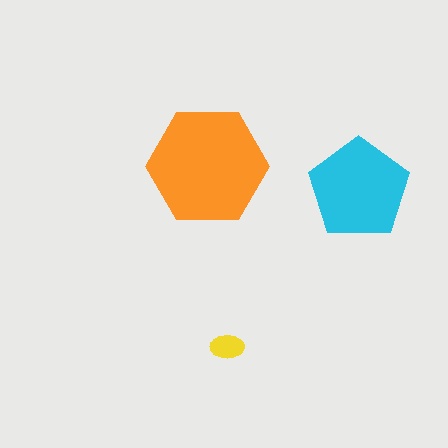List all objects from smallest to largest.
The yellow ellipse, the cyan pentagon, the orange hexagon.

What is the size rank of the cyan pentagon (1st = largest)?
2nd.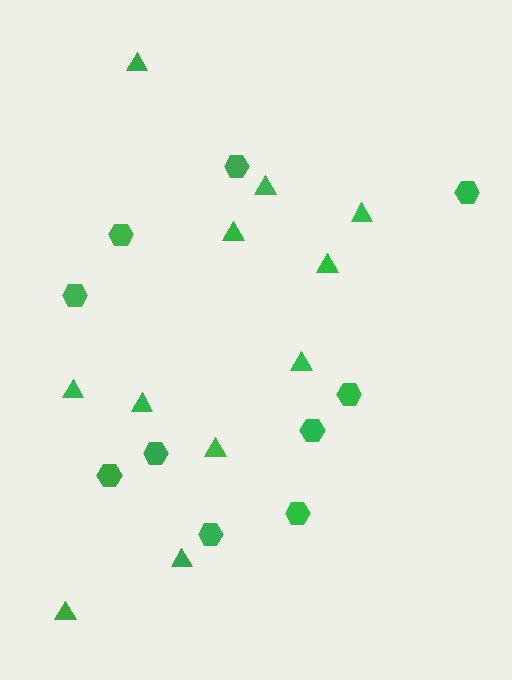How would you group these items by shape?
There are 2 groups: one group of triangles (11) and one group of hexagons (10).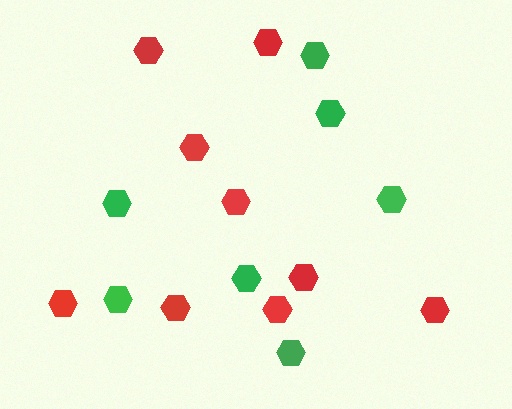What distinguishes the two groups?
There are 2 groups: one group of red hexagons (9) and one group of green hexagons (7).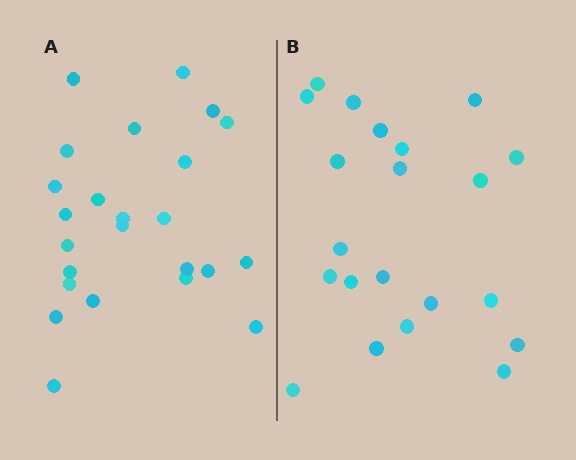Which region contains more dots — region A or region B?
Region A (the left region) has more dots.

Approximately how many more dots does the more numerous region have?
Region A has just a few more — roughly 2 or 3 more dots than region B.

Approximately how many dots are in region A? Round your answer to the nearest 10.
About 20 dots. (The exact count is 24, which rounds to 20.)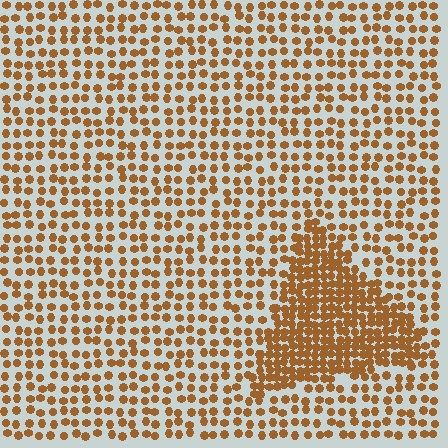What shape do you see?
I see a triangle.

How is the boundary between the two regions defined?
The boundary is defined by a change in element density (approximately 2.2x ratio). All elements are the same color, size, and shape.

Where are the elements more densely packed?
The elements are more densely packed inside the triangle boundary.